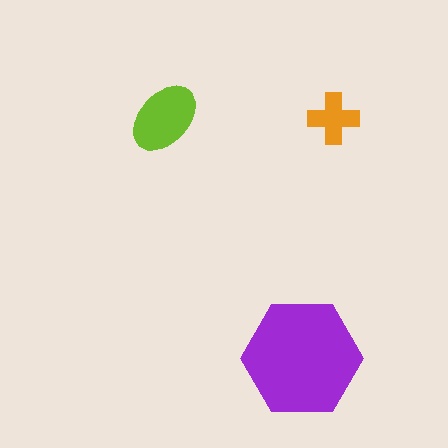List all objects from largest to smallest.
The purple hexagon, the lime ellipse, the orange cross.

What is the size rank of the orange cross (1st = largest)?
3rd.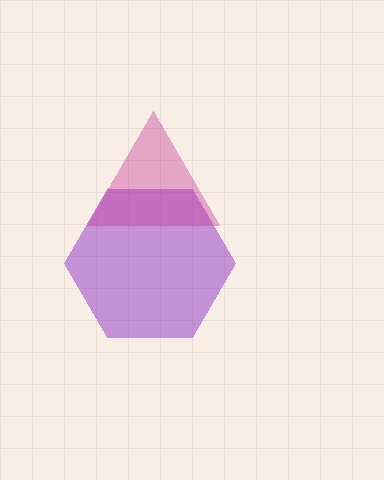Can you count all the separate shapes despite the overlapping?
Yes, there are 2 separate shapes.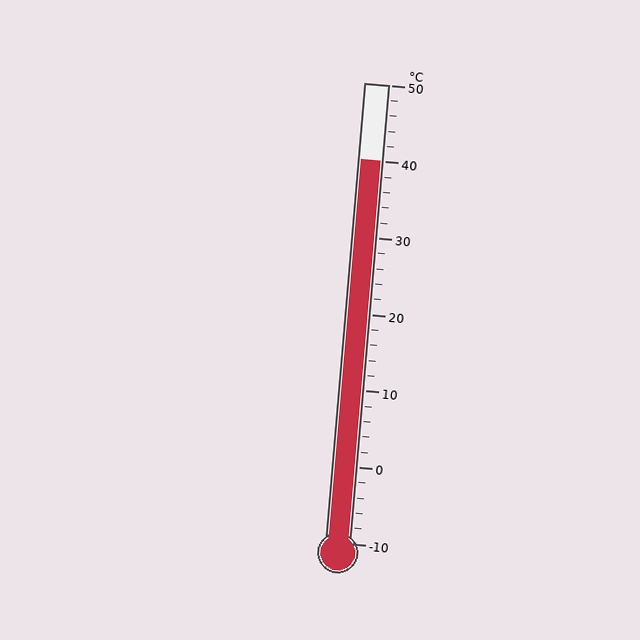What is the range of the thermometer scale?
The thermometer scale ranges from -10°C to 50°C.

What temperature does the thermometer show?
The thermometer shows approximately 40°C.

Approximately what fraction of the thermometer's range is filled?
The thermometer is filled to approximately 85% of its range.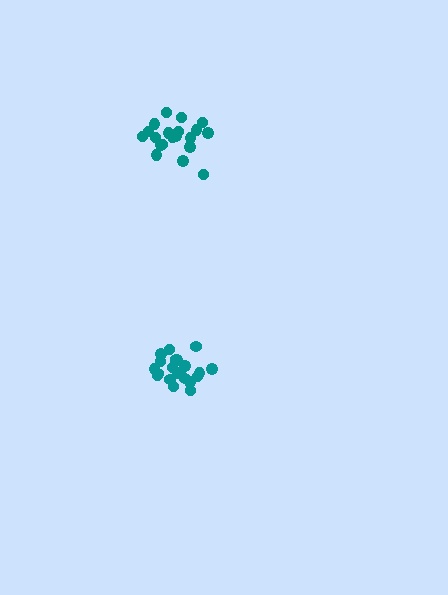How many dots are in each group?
Group 1: 21 dots, Group 2: 20 dots (41 total).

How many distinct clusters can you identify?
There are 2 distinct clusters.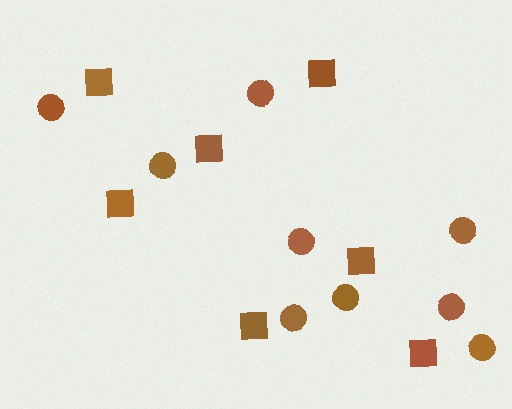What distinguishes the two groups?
There are 2 groups: one group of squares (7) and one group of circles (9).